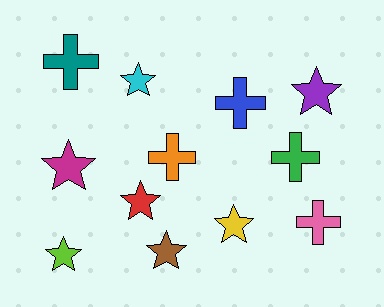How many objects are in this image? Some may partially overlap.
There are 12 objects.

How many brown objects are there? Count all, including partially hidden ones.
There is 1 brown object.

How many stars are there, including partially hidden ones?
There are 7 stars.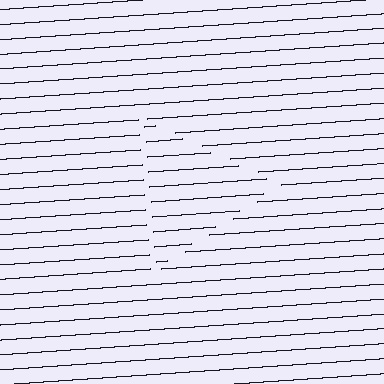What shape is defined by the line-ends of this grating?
An illusory triangle. The interior of the shape contains the same grating, shifted by half a period — the contour is defined by the phase discontinuity where line-ends from the inner and outer gratings abut.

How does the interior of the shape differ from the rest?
The interior of the shape contains the same grating, shifted by half a period — the contour is defined by the phase discontinuity where line-ends from the inner and outer gratings abut.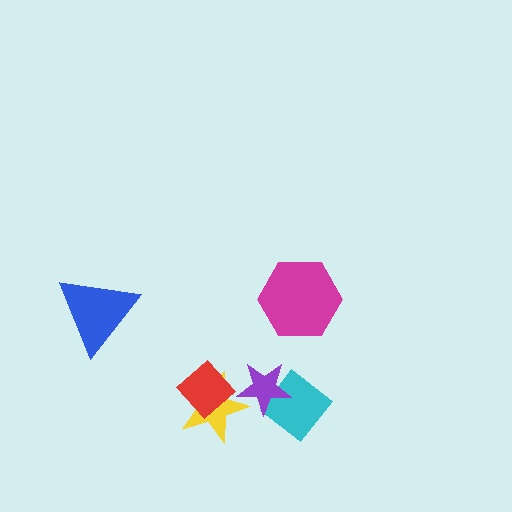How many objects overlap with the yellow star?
2 objects overlap with the yellow star.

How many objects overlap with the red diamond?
1 object overlaps with the red diamond.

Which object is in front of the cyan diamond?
The purple star is in front of the cyan diamond.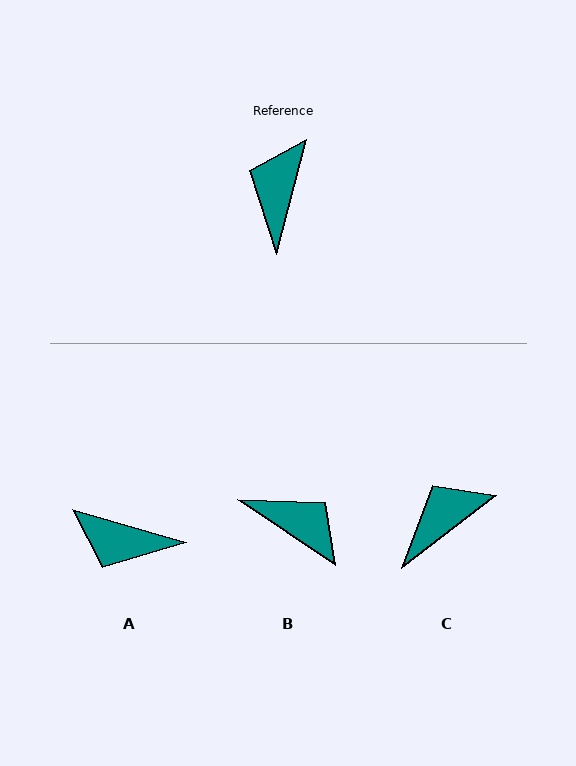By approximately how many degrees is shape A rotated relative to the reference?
Approximately 89 degrees counter-clockwise.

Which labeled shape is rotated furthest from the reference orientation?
B, about 109 degrees away.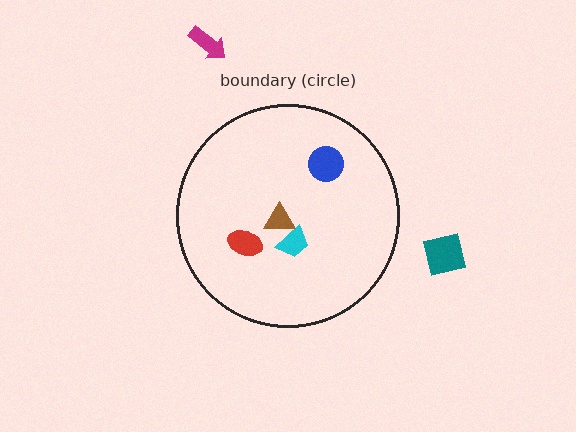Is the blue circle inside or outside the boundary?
Inside.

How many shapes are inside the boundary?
4 inside, 2 outside.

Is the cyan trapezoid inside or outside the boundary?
Inside.